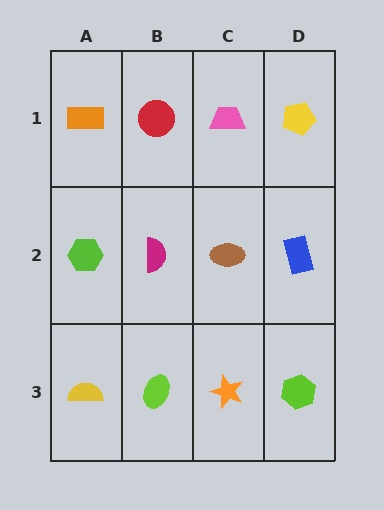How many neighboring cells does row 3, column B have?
3.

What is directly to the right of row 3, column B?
An orange star.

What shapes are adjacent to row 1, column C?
A brown ellipse (row 2, column C), a red circle (row 1, column B), a yellow pentagon (row 1, column D).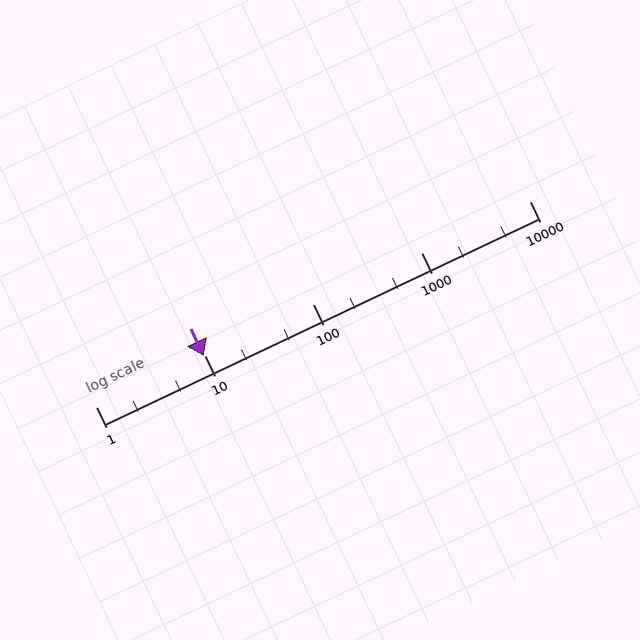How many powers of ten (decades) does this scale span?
The scale spans 4 decades, from 1 to 10000.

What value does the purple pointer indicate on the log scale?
The pointer indicates approximately 9.9.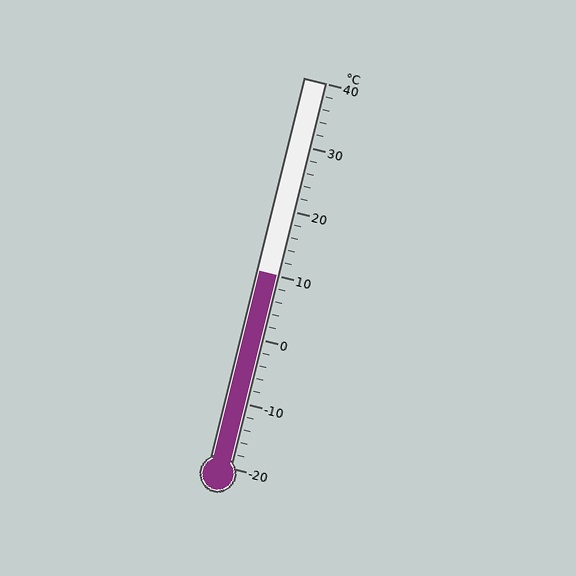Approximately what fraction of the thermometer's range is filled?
The thermometer is filled to approximately 50% of its range.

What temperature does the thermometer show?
The thermometer shows approximately 10°C.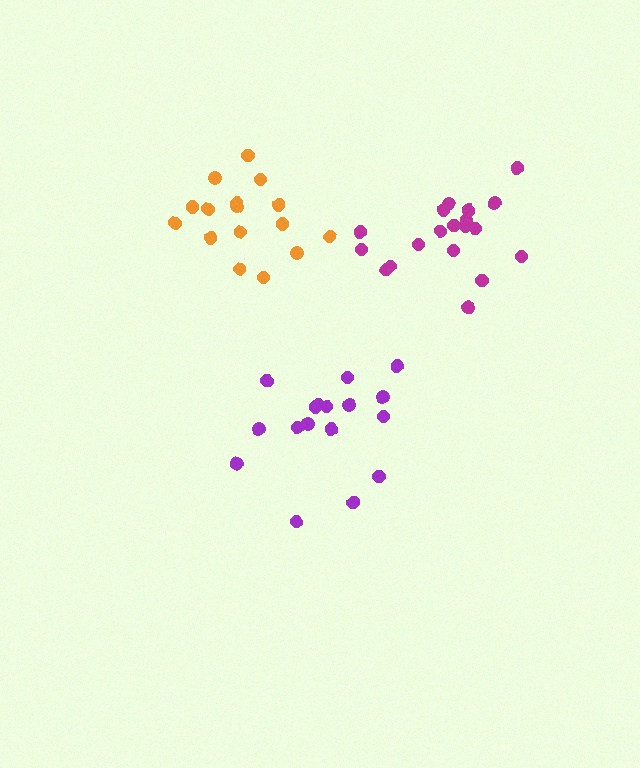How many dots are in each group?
Group 1: 16 dots, Group 2: 17 dots, Group 3: 19 dots (52 total).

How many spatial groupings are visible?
There are 3 spatial groupings.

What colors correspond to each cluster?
The clusters are colored: orange, purple, magenta.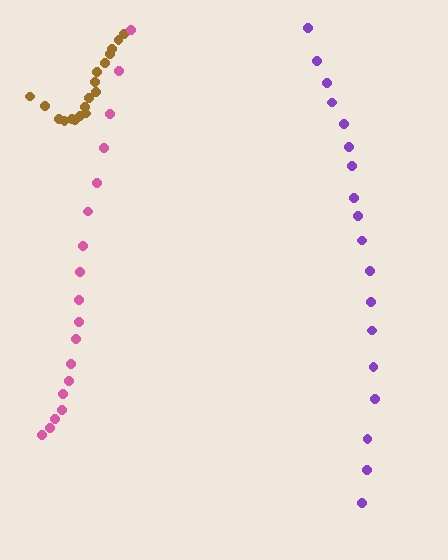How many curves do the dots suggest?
There are 3 distinct paths.